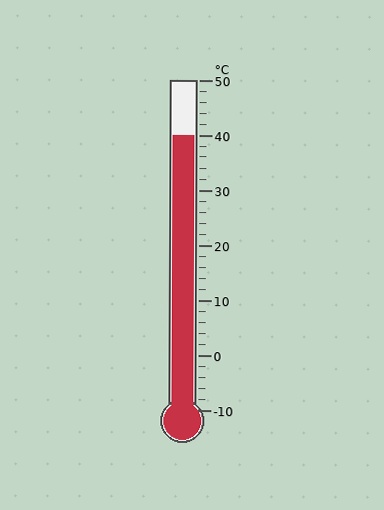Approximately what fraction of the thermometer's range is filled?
The thermometer is filled to approximately 85% of its range.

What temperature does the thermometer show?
The thermometer shows approximately 40°C.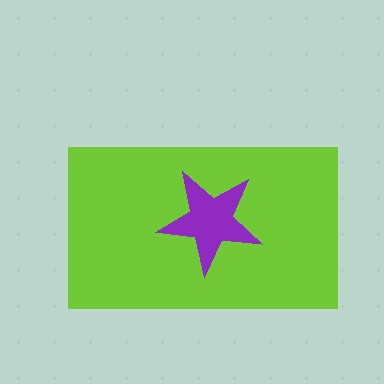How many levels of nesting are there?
2.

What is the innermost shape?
The purple star.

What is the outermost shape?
The lime rectangle.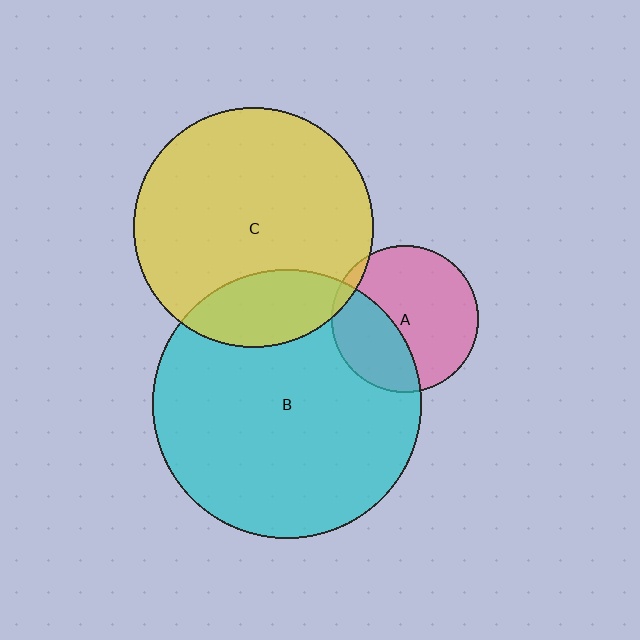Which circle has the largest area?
Circle B (cyan).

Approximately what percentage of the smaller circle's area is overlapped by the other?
Approximately 35%.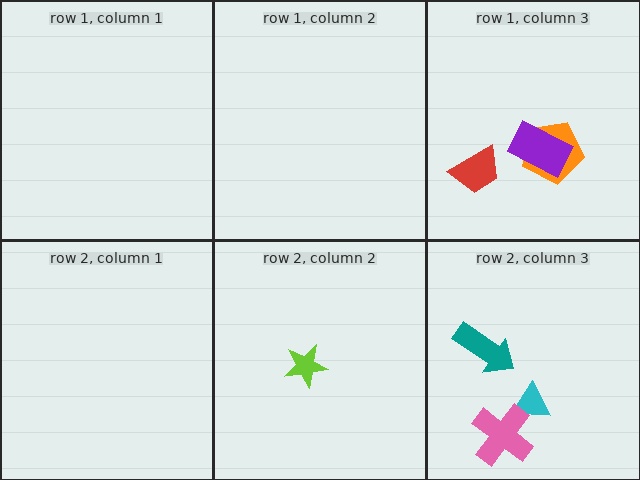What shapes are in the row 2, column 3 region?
The teal arrow, the cyan triangle, the pink cross.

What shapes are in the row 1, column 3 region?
The orange pentagon, the red trapezoid, the purple rectangle.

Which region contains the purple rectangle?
The row 1, column 3 region.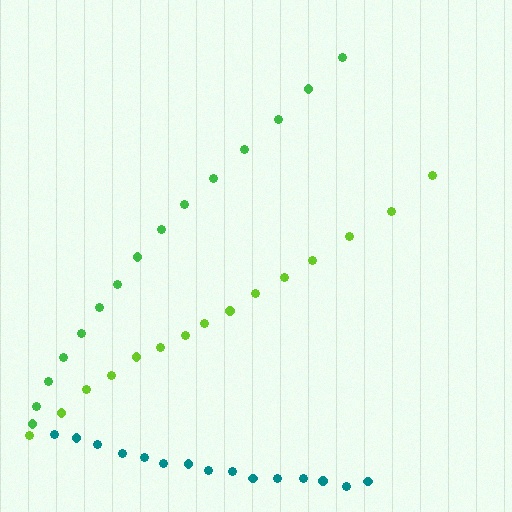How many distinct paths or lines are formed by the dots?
There are 3 distinct paths.